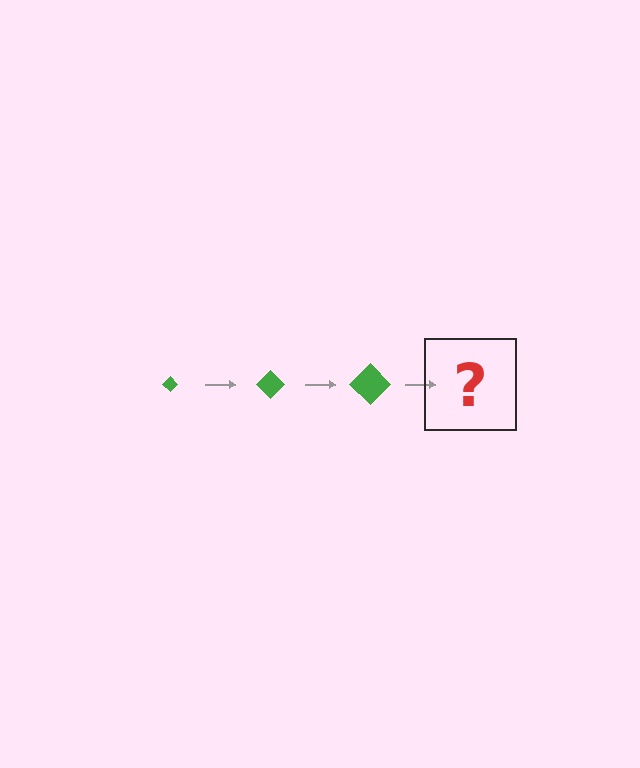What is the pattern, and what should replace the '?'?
The pattern is that the diamond gets progressively larger each step. The '?' should be a green diamond, larger than the previous one.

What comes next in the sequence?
The next element should be a green diamond, larger than the previous one.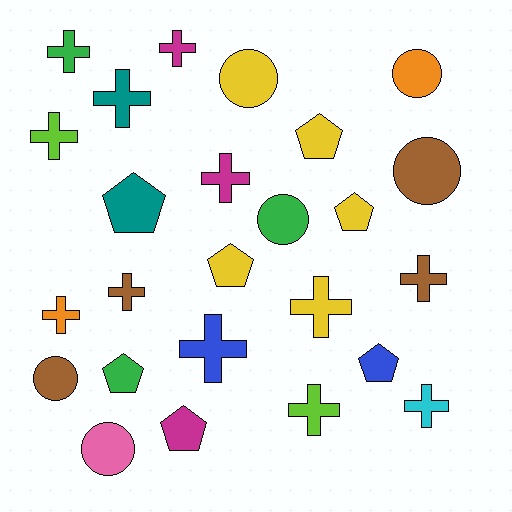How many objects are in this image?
There are 25 objects.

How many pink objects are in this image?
There is 1 pink object.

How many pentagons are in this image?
There are 7 pentagons.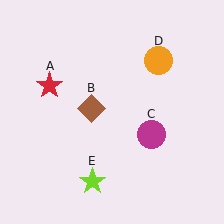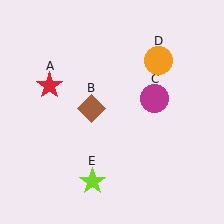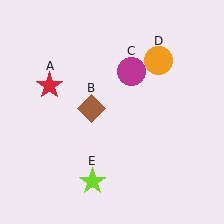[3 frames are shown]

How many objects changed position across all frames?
1 object changed position: magenta circle (object C).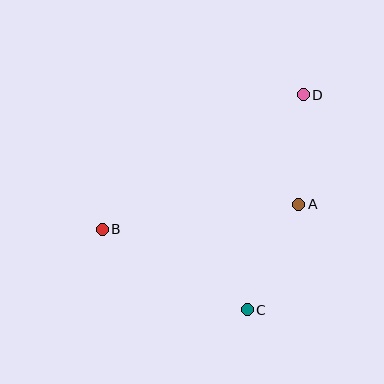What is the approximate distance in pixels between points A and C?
The distance between A and C is approximately 117 pixels.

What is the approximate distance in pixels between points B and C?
The distance between B and C is approximately 166 pixels.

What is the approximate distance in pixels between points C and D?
The distance between C and D is approximately 222 pixels.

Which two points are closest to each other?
Points A and D are closest to each other.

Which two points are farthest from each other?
Points B and D are farthest from each other.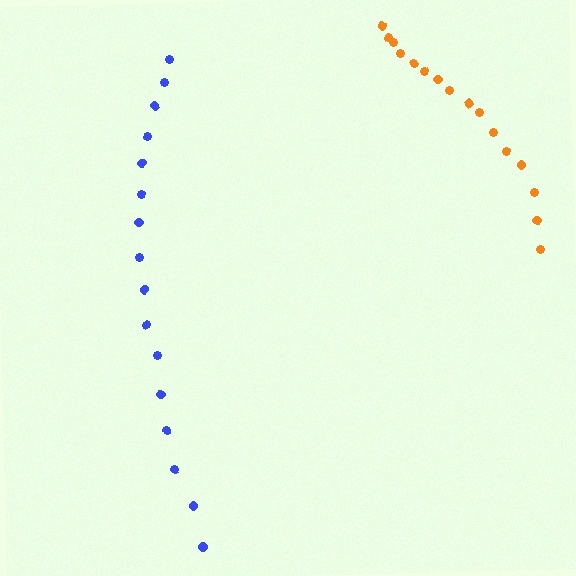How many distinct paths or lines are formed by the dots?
There are 2 distinct paths.